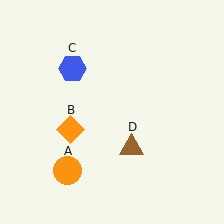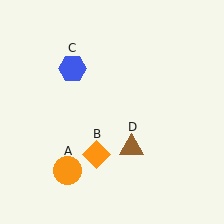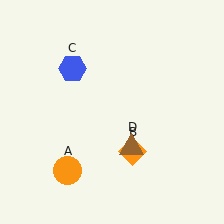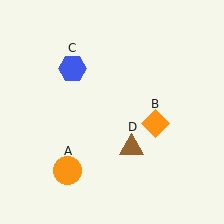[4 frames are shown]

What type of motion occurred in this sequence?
The orange diamond (object B) rotated counterclockwise around the center of the scene.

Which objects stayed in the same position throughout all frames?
Orange circle (object A) and blue hexagon (object C) and brown triangle (object D) remained stationary.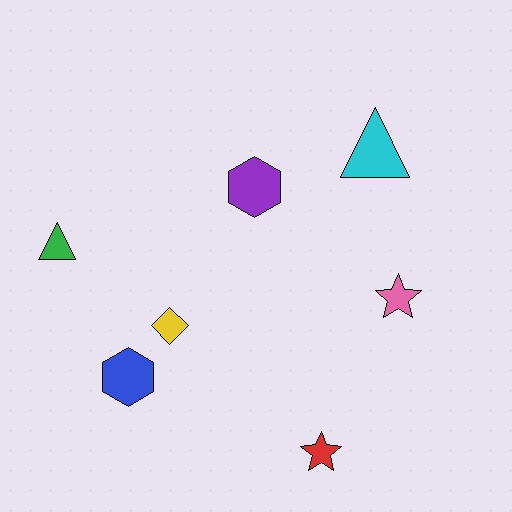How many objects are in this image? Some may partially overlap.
There are 7 objects.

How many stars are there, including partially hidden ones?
There are 2 stars.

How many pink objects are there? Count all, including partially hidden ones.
There is 1 pink object.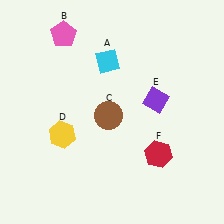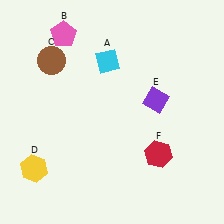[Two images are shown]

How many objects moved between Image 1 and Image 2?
2 objects moved between the two images.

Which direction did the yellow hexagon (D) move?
The yellow hexagon (D) moved down.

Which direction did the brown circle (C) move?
The brown circle (C) moved left.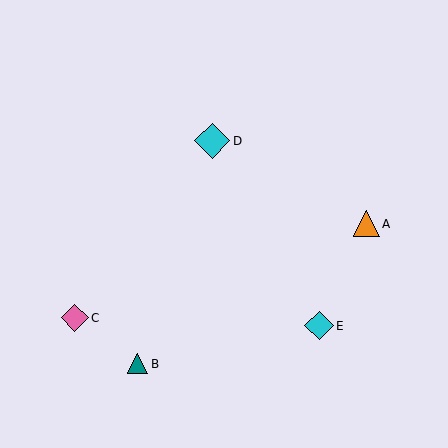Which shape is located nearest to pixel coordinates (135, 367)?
The teal triangle (labeled B) at (137, 364) is nearest to that location.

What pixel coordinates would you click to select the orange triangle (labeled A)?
Click at (366, 224) to select the orange triangle A.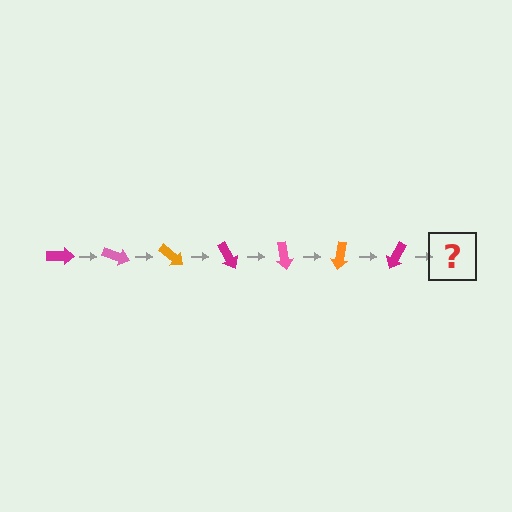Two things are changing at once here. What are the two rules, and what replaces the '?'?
The two rules are that it rotates 20 degrees each step and the color cycles through magenta, pink, and orange. The '?' should be a pink arrow, rotated 140 degrees from the start.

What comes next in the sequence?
The next element should be a pink arrow, rotated 140 degrees from the start.